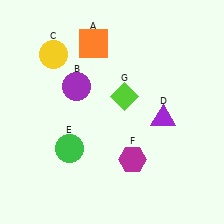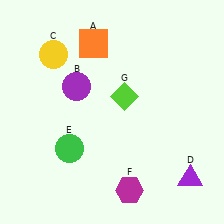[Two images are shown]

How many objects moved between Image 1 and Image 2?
2 objects moved between the two images.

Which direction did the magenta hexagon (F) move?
The magenta hexagon (F) moved down.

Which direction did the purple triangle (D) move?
The purple triangle (D) moved down.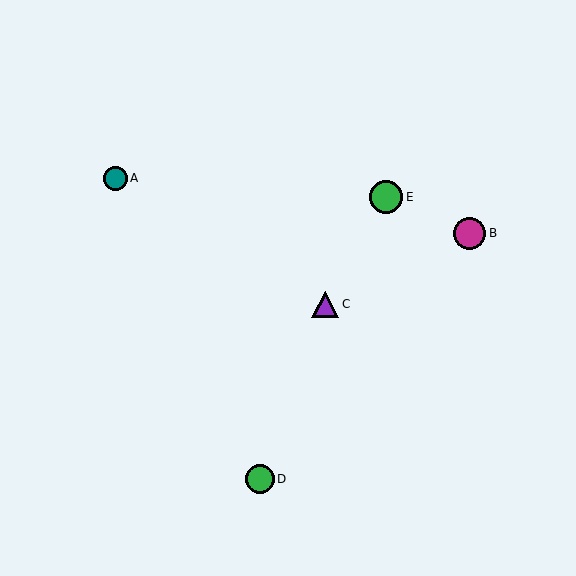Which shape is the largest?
The green circle (labeled E) is the largest.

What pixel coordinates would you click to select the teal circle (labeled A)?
Click at (115, 178) to select the teal circle A.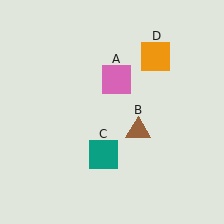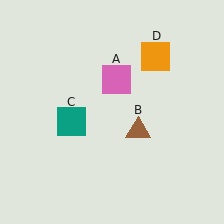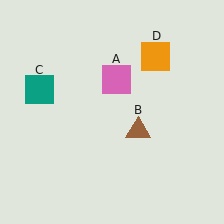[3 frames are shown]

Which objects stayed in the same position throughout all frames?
Pink square (object A) and brown triangle (object B) and orange square (object D) remained stationary.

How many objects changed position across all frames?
1 object changed position: teal square (object C).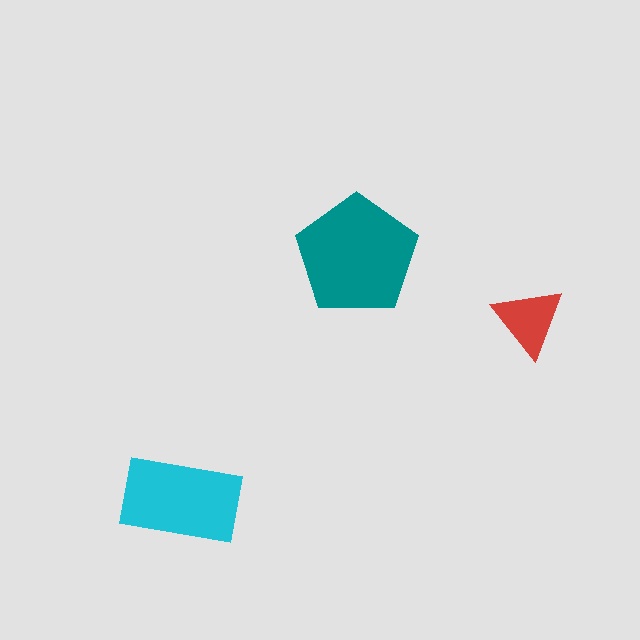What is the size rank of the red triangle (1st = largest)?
3rd.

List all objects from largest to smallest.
The teal pentagon, the cyan rectangle, the red triangle.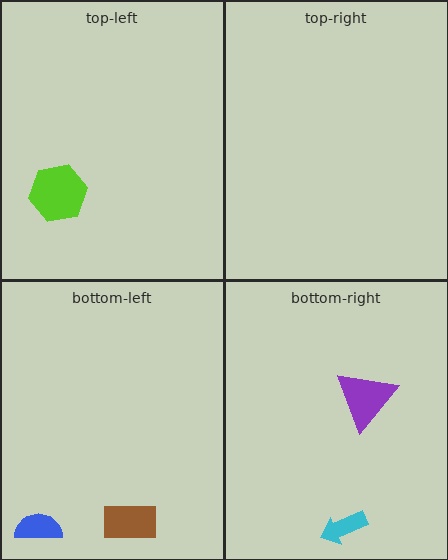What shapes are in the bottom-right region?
The purple triangle, the cyan arrow.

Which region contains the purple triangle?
The bottom-right region.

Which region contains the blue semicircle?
The bottom-left region.